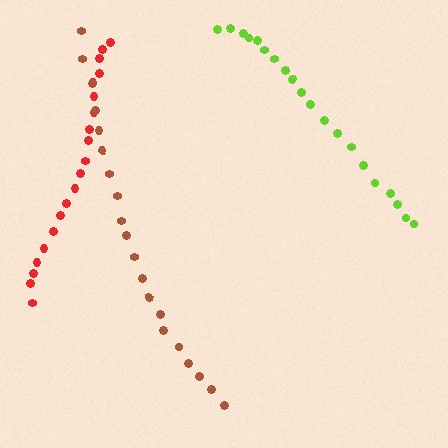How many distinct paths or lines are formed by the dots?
There are 3 distinct paths.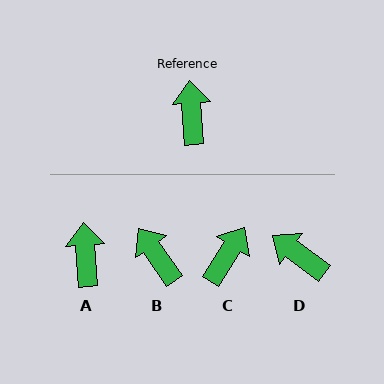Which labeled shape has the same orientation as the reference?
A.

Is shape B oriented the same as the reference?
No, it is off by about 31 degrees.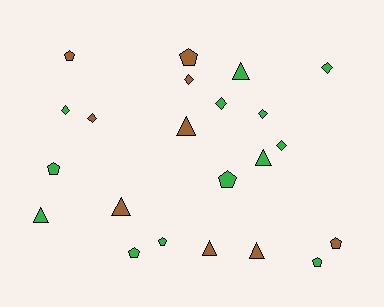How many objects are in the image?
There are 22 objects.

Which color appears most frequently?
Green, with 13 objects.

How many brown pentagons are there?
There are 3 brown pentagons.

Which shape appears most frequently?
Pentagon, with 8 objects.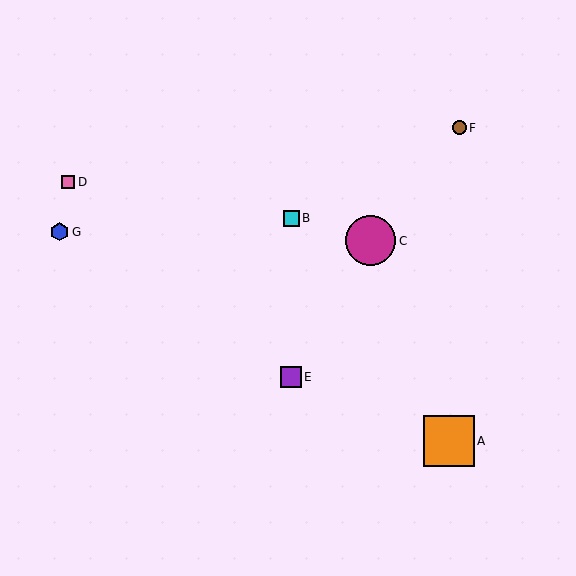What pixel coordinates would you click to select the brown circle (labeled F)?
Click at (459, 128) to select the brown circle F.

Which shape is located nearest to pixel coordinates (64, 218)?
The blue hexagon (labeled G) at (60, 232) is nearest to that location.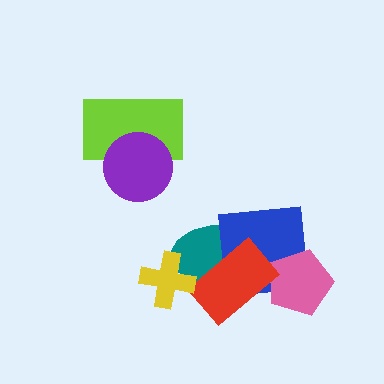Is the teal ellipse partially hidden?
Yes, it is partially covered by another shape.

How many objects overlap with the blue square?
3 objects overlap with the blue square.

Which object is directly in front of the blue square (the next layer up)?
The pink pentagon is directly in front of the blue square.